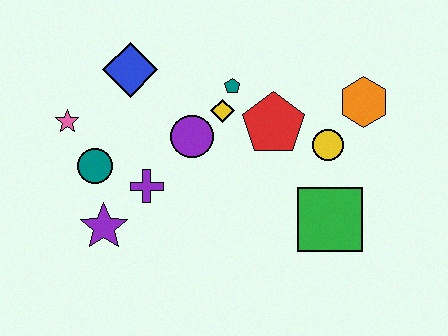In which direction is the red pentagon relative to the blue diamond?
The red pentagon is to the right of the blue diamond.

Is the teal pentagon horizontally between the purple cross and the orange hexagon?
Yes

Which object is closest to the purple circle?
The yellow diamond is closest to the purple circle.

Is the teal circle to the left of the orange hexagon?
Yes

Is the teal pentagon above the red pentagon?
Yes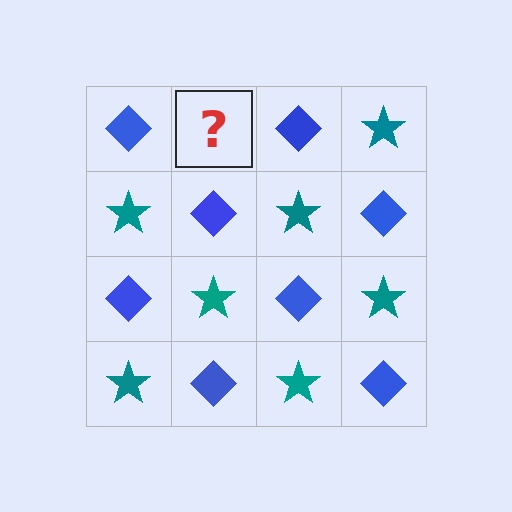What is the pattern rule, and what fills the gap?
The rule is that it alternates blue diamond and teal star in a checkerboard pattern. The gap should be filled with a teal star.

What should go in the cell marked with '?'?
The missing cell should contain a teal star.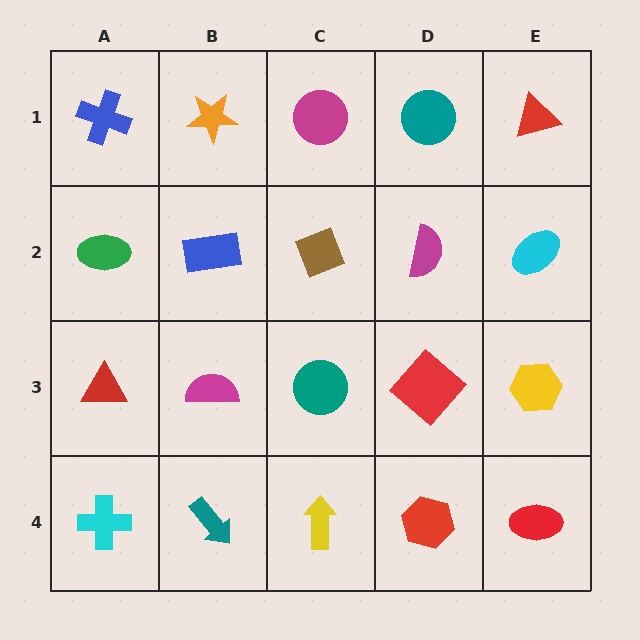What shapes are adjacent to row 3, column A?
A green ellipse (row 2, column A), a cyan cross (row 4, column A), a magenta semicircle (row 3, column B).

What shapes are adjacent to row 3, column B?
A blue rectangle (row 2, column B), a teal arrow (row 4, column B), a red triangle (row 3, column A), a teal circle (row 3, column C).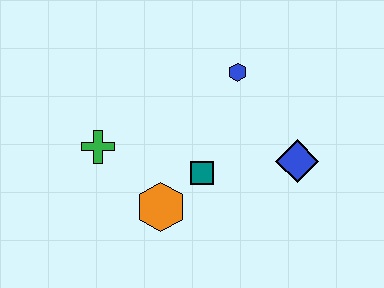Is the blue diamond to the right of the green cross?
Yes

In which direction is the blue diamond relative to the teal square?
The blue diamond is to the right of the teal square.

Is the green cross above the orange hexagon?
Yes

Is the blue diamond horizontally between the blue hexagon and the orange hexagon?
No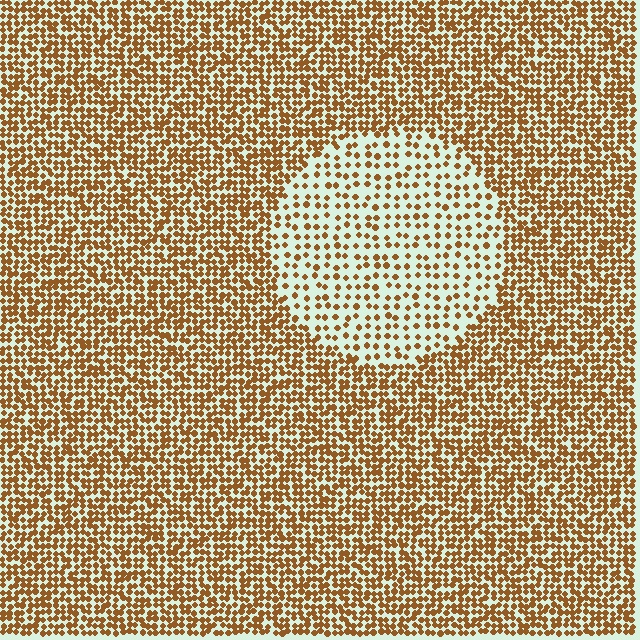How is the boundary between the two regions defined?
The boundary is defined by a change in element density (approximately 2.3x ratio). All elements are the same color, size, and shape.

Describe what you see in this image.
The image contains small brown elements arranged at two different densities. A circle-shaped region is visible where the elements are less densely packed than the surrounding area.